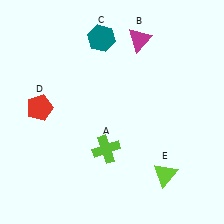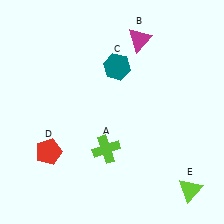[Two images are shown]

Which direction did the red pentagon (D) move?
The red pentagon (D) moved down.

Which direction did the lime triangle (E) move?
The lime triangle (E) moved right.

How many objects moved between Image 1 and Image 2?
3 objects moved between the two images.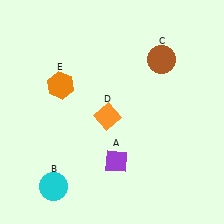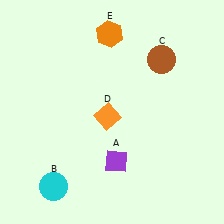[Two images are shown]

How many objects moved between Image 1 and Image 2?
1 object moved between the two images.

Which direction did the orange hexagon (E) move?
The orange hexagon (E) moved up.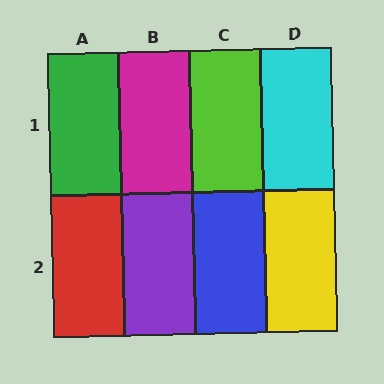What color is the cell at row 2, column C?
Blue.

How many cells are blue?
1 cell is blue.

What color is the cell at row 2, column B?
Purple.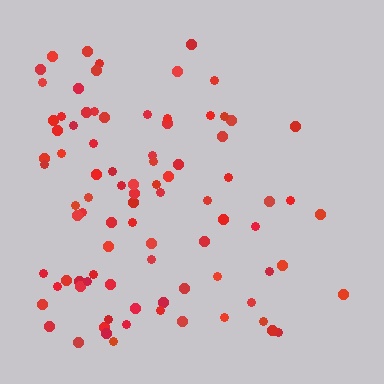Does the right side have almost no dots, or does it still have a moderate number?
Still a moderate number, just noticeably fewer than the left.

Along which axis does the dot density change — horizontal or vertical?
Horizontal.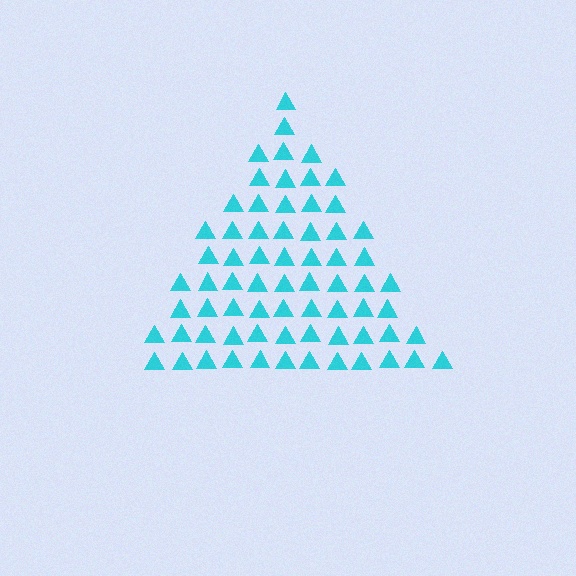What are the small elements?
The small elements are triangles.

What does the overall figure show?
The overall figure shows a triangle.